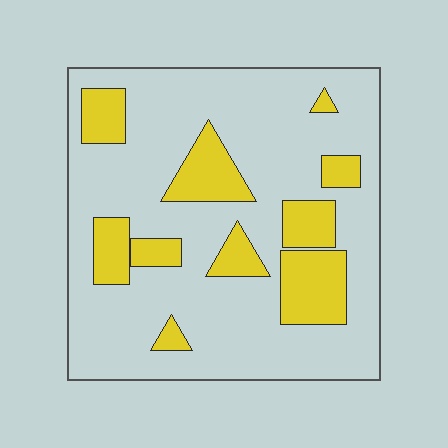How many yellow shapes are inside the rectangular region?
10.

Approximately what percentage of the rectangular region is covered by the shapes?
Approximately 25%.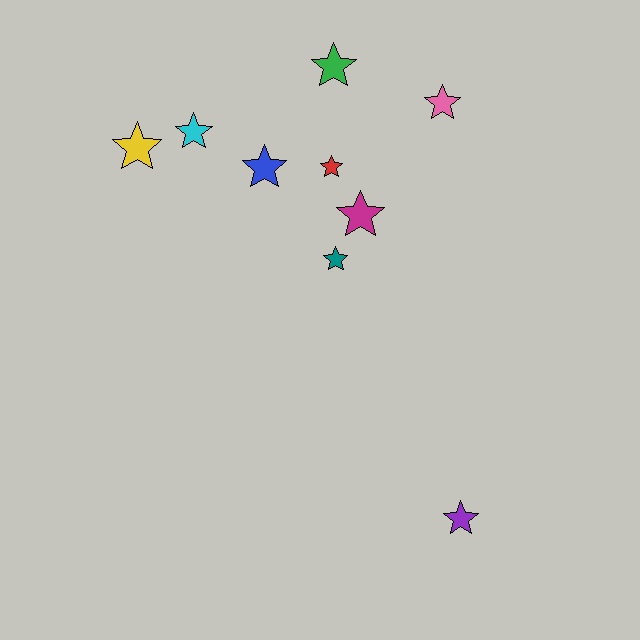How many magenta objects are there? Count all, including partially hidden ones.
There is 1 magenta object.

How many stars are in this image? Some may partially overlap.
There are 9 stars.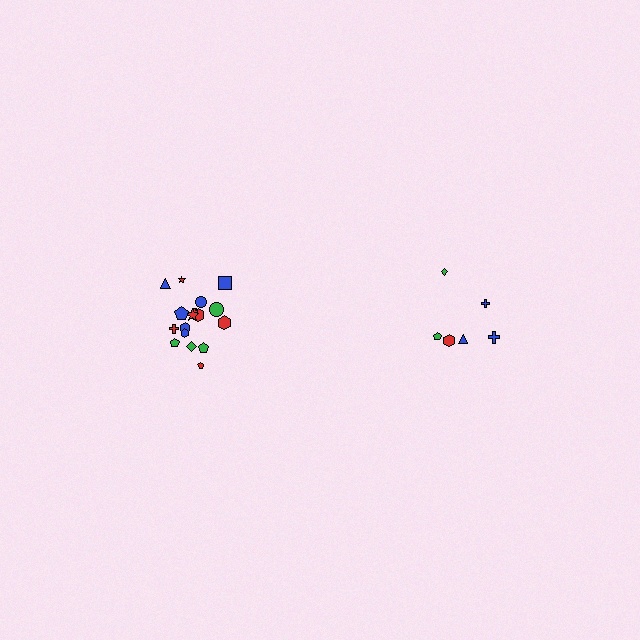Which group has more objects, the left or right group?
The left group.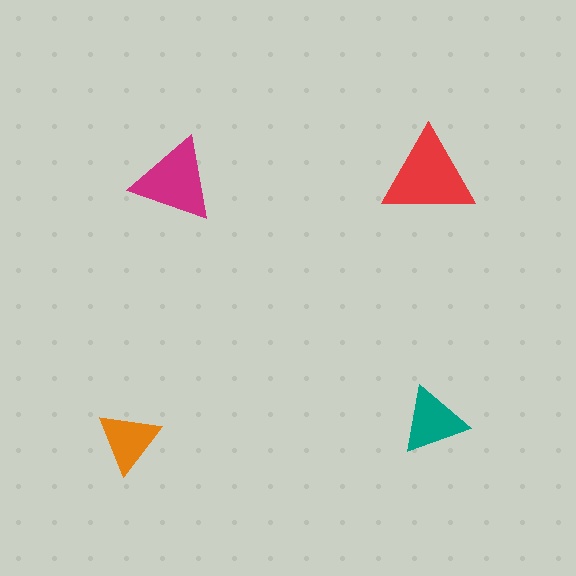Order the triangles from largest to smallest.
the red one, the magenta one, the teal one, the orange one.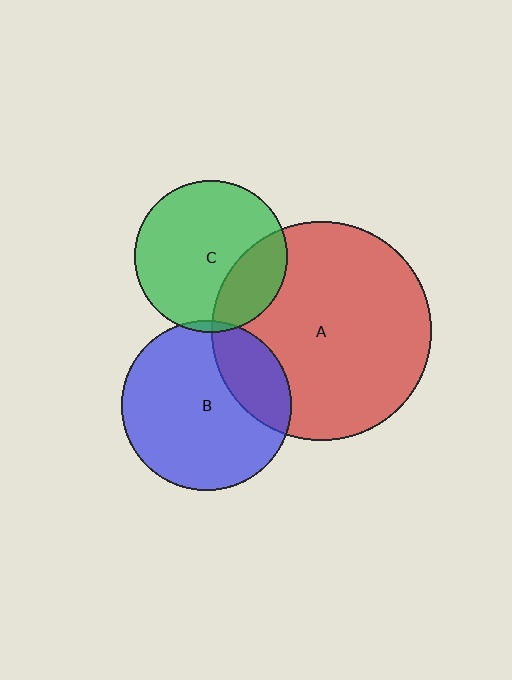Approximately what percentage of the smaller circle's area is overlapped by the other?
Approximately 25%.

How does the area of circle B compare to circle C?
Approximately 1.3 times.